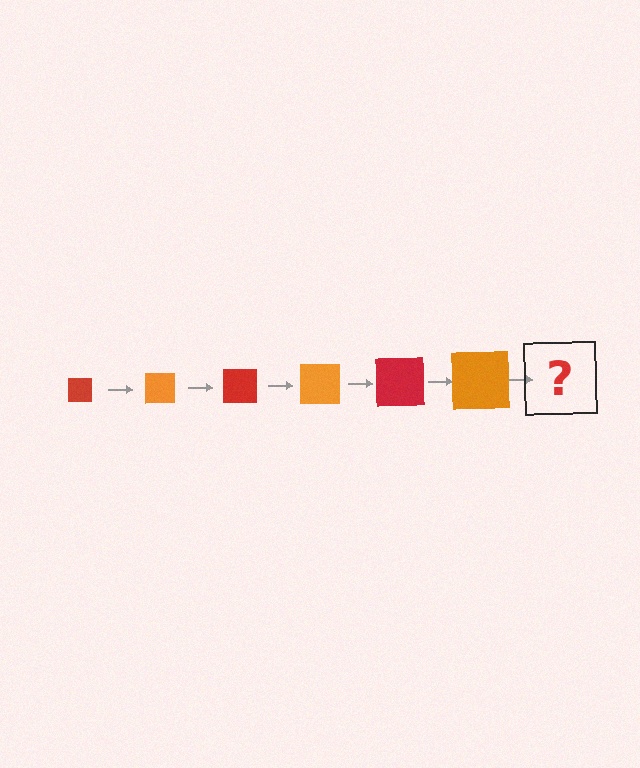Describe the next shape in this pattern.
It should be a red square, larger than the previous one.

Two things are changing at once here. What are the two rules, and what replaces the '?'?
The two rules are that the square grows larger each step and the color cycles through red and orange. The '?' should be a red square, larger than the previous one.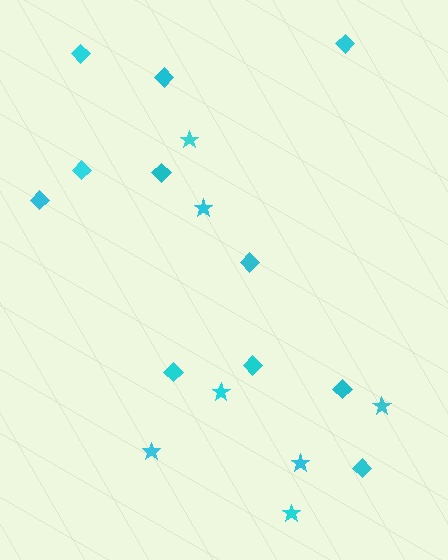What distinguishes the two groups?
There are 2 groups: one group of stars (7) and one group of diamonds (11).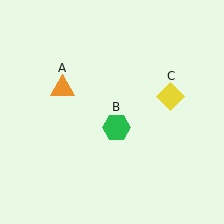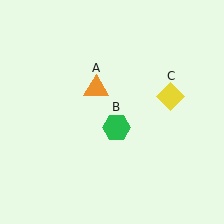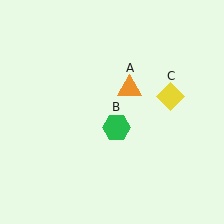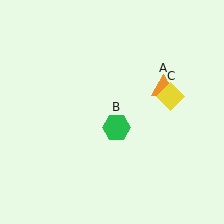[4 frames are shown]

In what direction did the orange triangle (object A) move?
The orange triangle (object A) moved right.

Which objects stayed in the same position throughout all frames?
Green hexagon (object B) and yellow diamond (object C) remained stationary.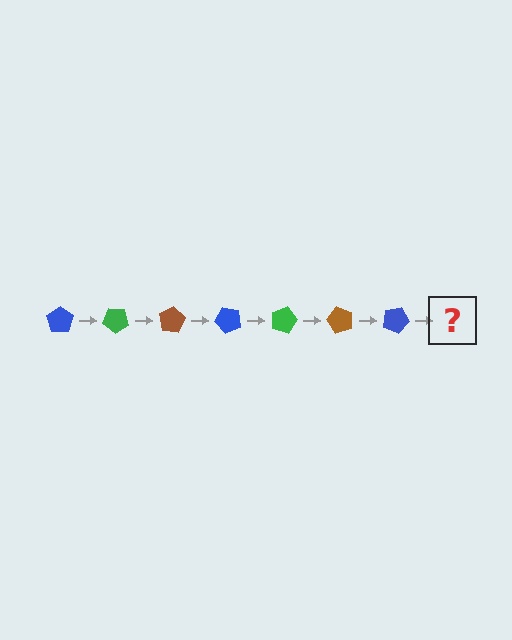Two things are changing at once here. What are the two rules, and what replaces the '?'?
The two rules are that it rotates 40 degrees each step and the color cycles through blue, green, and brown. The '?' should be a green pentagon, rotated 280 degrees from the start.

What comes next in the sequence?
The next element should be a green pentagon, rotated 280 degrees from the start.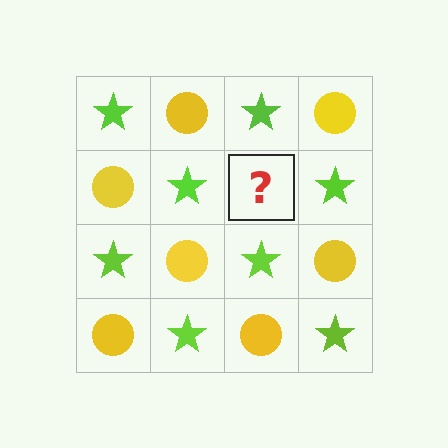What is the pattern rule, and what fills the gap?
The rule is that it alternates lime star and yellow circle in a checkerboard pattern. The gap should be filled with a yellow circle.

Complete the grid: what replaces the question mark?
The question mark should be replaced with a yellow circle.